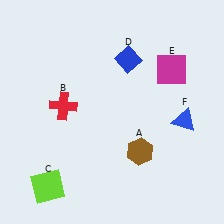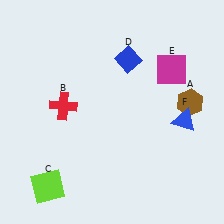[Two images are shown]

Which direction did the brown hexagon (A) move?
The brown hexagon (A) moved right.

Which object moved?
The brown hexagon (A) moved right.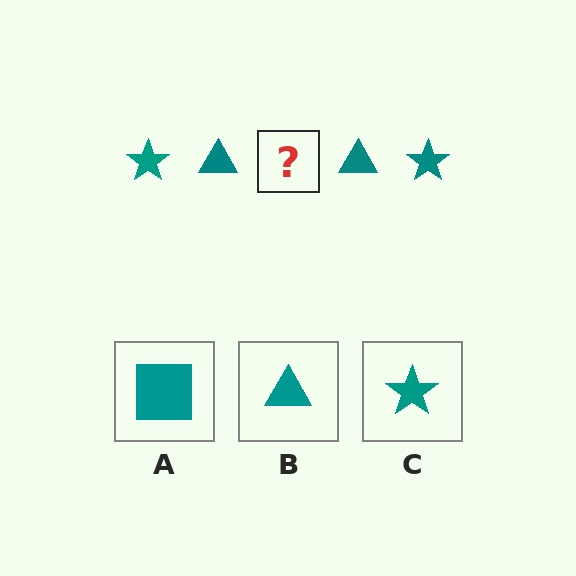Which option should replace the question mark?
Option C.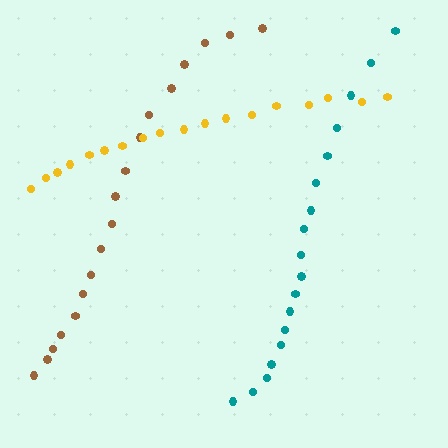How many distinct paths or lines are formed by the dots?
There are 3 distinct paths.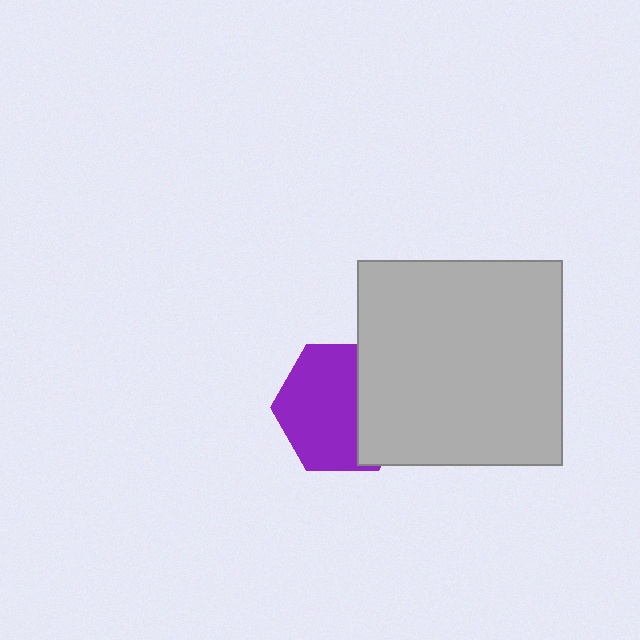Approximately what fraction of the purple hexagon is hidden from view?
Roughly 35% of the purple hexagon is hidden behind the light gray square.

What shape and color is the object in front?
The object in front is a light gray square.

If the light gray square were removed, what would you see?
You would see the complete purple hexagon.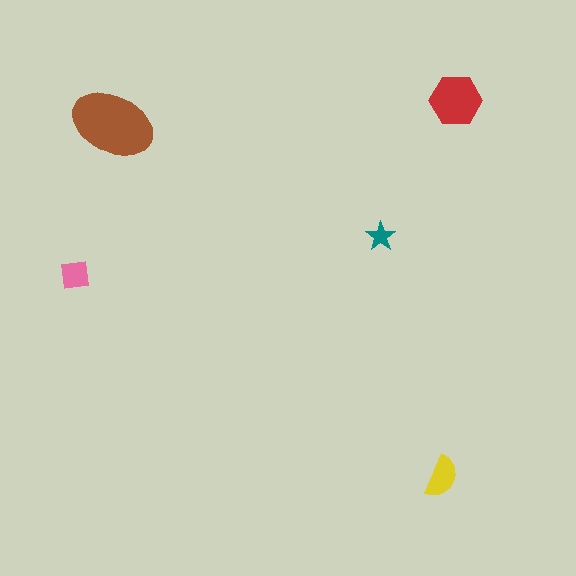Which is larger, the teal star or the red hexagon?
The red hexagon.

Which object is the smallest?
The teal star.